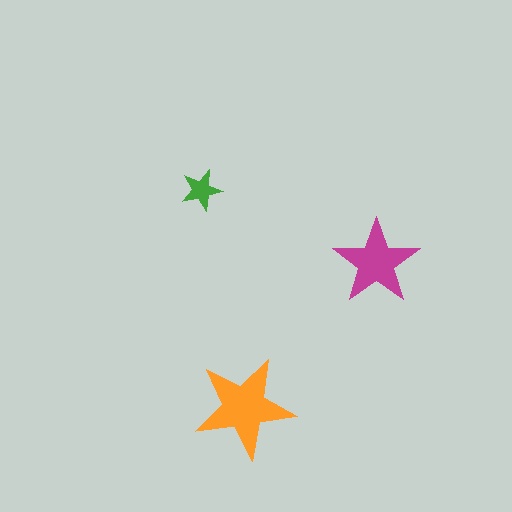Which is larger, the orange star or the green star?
The orange one.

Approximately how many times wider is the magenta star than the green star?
About 2 times wider.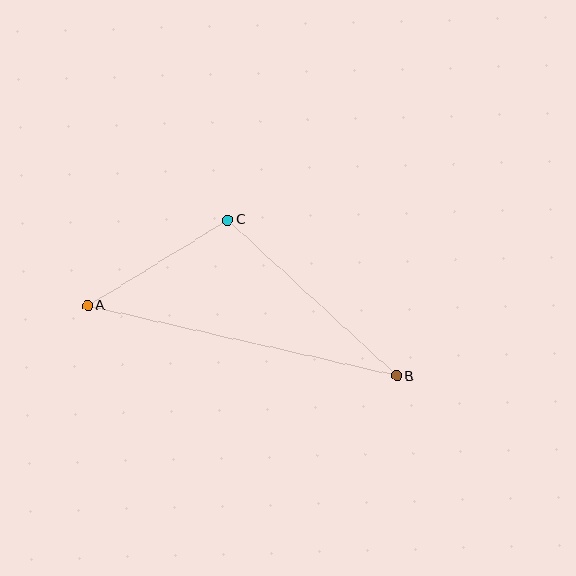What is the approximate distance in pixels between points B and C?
The distance between B and C is approximately 230 pixels.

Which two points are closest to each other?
Points A and C are closest to each other.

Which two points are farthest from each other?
Points A and B are farthest from each other.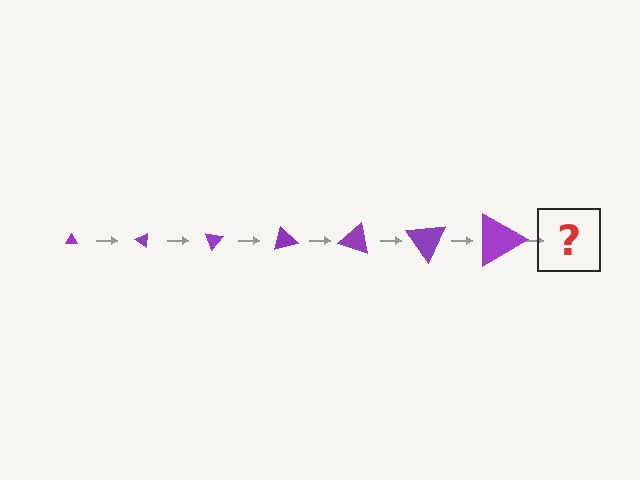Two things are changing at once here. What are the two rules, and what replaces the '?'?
The two rules are that the triangle grows larger each step and it rotates 35 degrees each step. The '?' should be a triangle, larger than the previous one and rotated 245 degrees from the start.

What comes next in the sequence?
The next element should be a triangle, larger than the previous one and rotated 245 degrees from the start.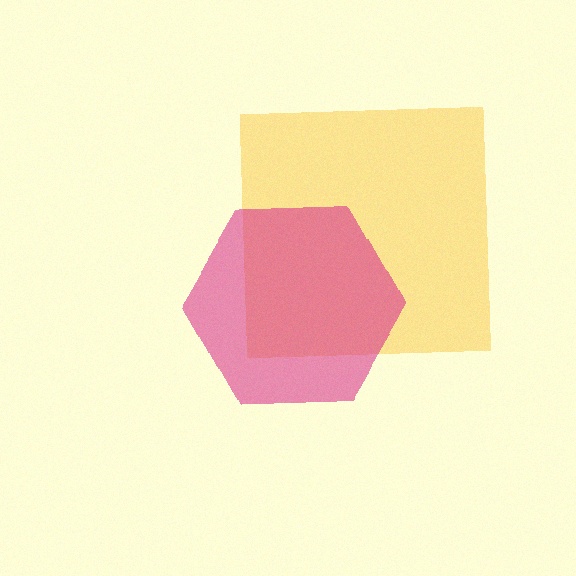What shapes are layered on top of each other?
The layered shapes are: a yellow square, a magenta hexagon.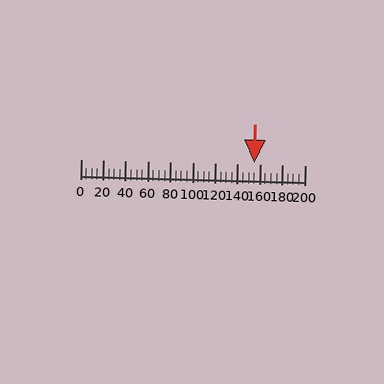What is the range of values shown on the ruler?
The ruler shows values from 0 to 200.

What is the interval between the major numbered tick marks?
The major tick marks are spaced 20 units apart.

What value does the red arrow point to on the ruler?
The red arrow points to approximately 155.